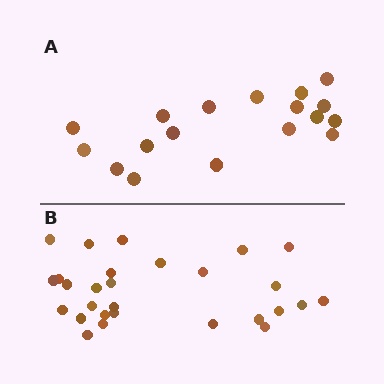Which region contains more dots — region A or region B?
Region B (the bottom region) has more dots.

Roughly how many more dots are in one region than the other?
Region B has roughly 10 or so more dots than region A.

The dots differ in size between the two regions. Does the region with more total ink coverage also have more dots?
No. Region A has more total ink coverage because its dots are larger, but region B actually contains more individual dots. Total area can be misleading — the number of items is what matters here.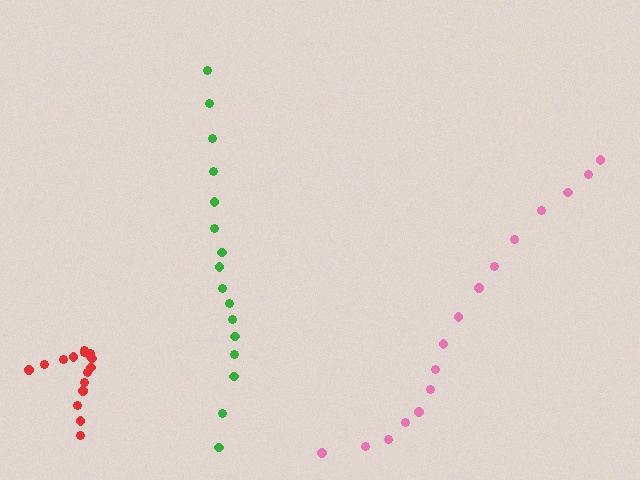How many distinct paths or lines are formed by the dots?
There are 3 distinct paths.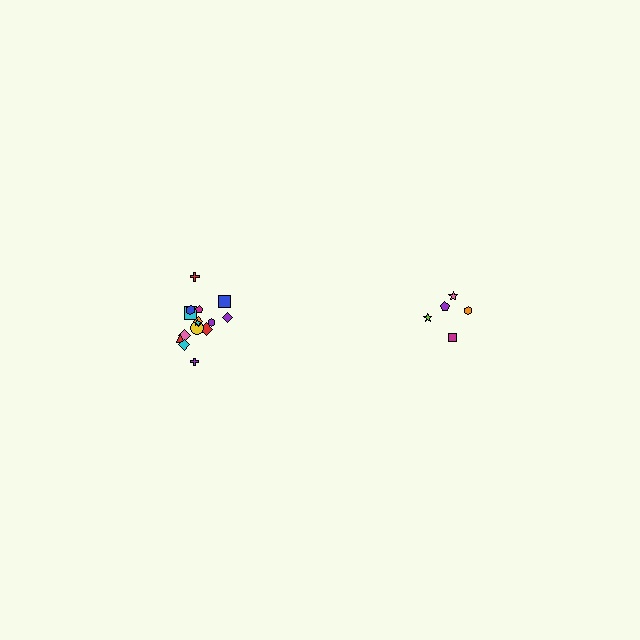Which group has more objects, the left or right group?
The left group.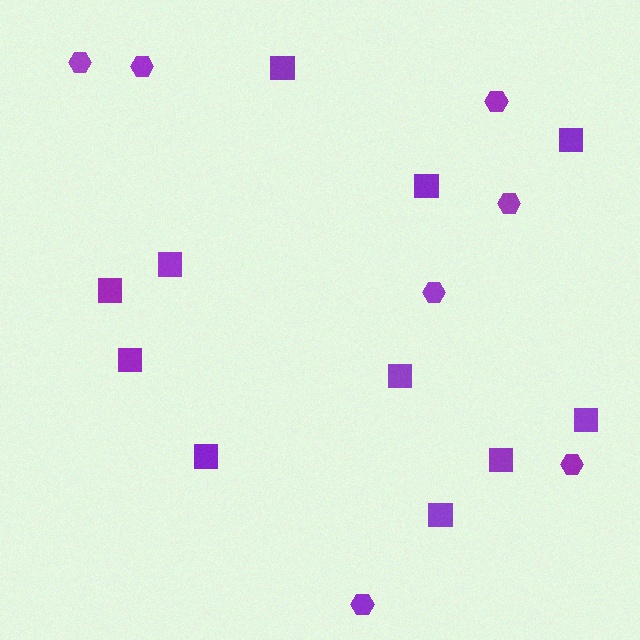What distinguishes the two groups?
There are 2 groups: one group of hexagons (7) and one group of squares (11).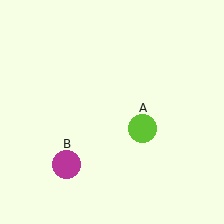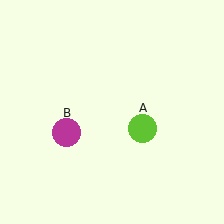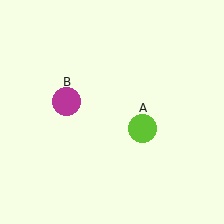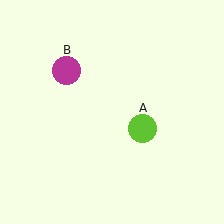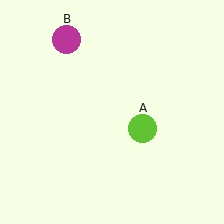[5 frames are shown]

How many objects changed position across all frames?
1 object changed position: magenta circle (object B).